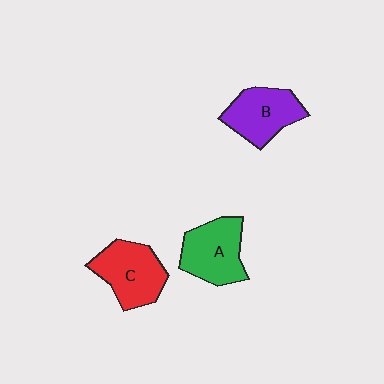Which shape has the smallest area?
Shape B (purple).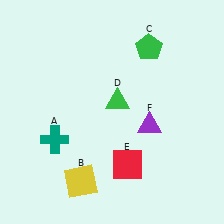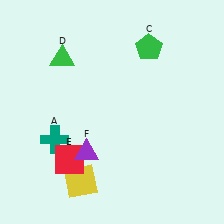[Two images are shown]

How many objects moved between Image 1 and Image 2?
3 objects moved between the two images.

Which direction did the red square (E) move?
The red square (E) moved left.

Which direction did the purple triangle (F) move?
The purple triangle (F) moved left.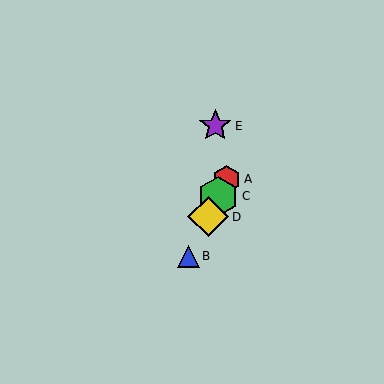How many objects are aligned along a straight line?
4 objects (A, B, C, D) are aligned along a straight line.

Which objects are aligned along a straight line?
Objects A, B, C, D are aligned along a straight line.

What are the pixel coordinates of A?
Object A is at (227, 179).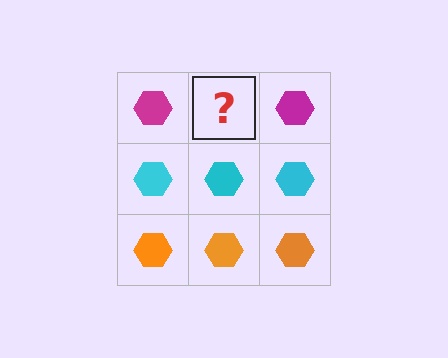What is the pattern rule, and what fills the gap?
The rule is that each row has a consistent color. The gap should be filled with a magenta hexagon.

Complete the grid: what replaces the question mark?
The question mark should be replaced with a magenta hexagon.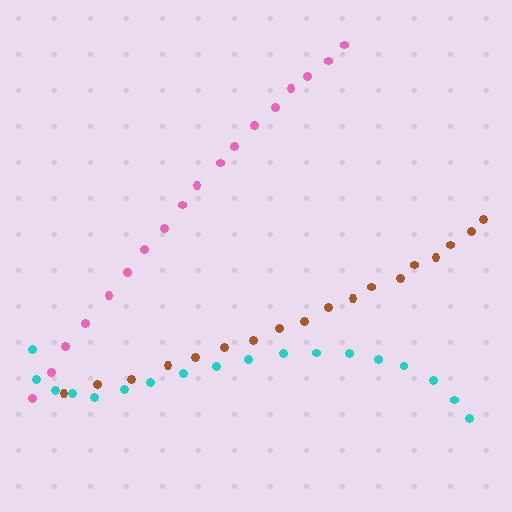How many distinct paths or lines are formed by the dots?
There are 3 distinct paths.